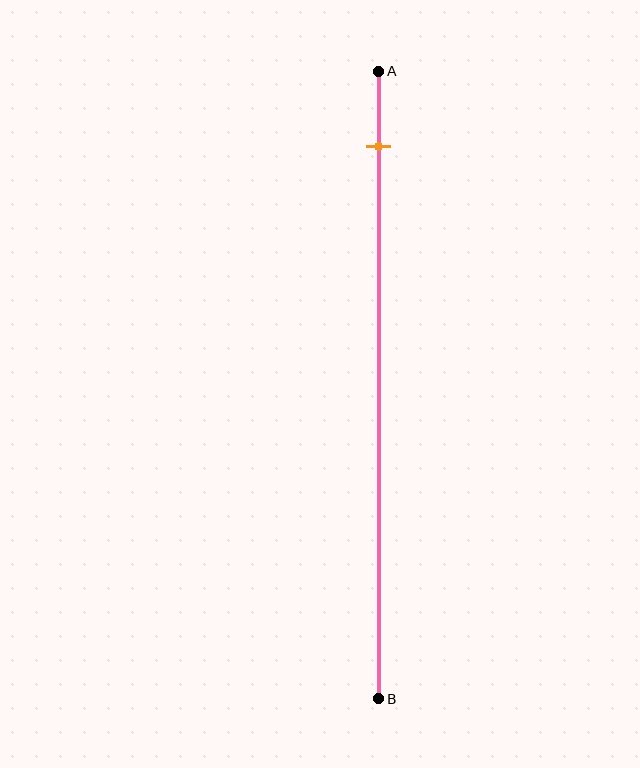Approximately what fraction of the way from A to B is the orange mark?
The orange mark is approximately 10% of the way from A to B.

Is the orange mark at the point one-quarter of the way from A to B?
No, the mark is at about 10% from A, not at the 25% one-quarter point.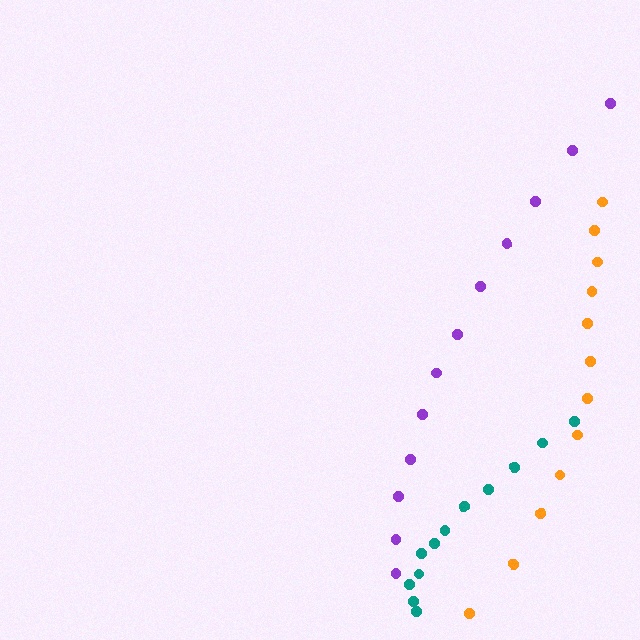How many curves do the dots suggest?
There are 3 distinct paths.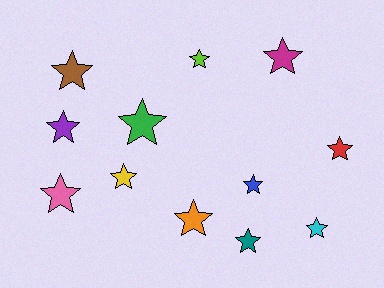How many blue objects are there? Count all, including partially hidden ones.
There is 1 blue object.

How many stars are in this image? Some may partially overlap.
There are 12 stars.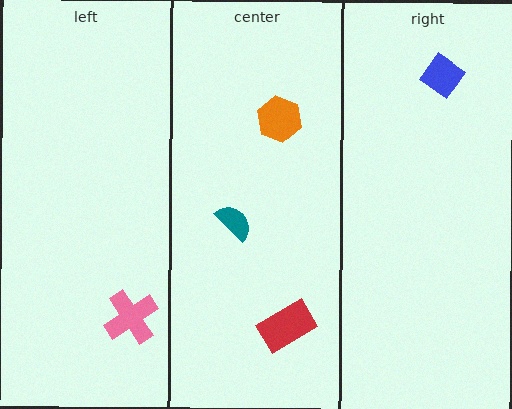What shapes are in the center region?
The orange hexagon, the teal semicircle, the red rectangle.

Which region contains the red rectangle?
The center region.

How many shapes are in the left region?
1.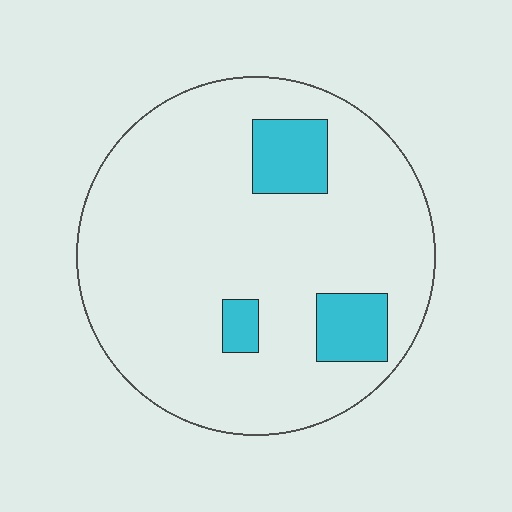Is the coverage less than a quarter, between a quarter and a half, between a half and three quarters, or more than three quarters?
Less than a quarter.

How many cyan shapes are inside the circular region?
3.